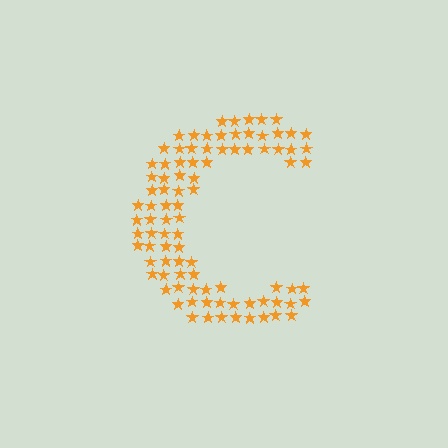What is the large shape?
The large shape is the letter C.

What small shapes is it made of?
It is made of small stars.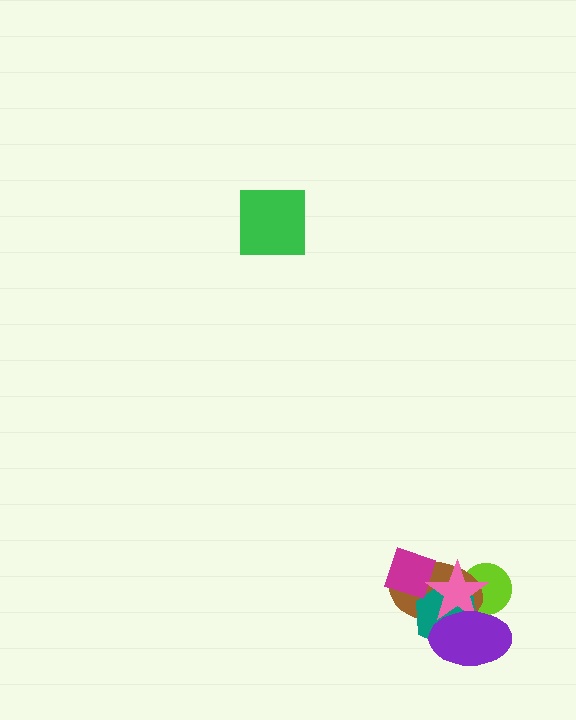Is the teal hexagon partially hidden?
Yes, it is partially covered by another shape.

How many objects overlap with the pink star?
5 objects overlap with the pink star.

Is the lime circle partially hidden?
Yes, it is partially covered by another shape.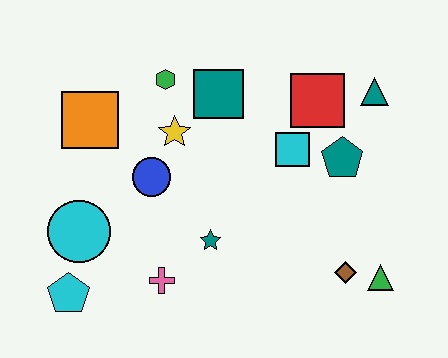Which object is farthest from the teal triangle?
The cyan pentagon is farthest from the teal triangle.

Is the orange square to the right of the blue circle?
No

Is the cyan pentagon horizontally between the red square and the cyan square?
No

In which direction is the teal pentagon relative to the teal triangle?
The teal pentagon is below the teal triangle.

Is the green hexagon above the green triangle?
Yes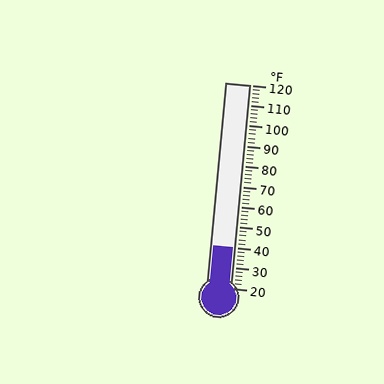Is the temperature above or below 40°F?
The temperature is at 40°F.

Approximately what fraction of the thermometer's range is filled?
The thermometer is filled to approximately 20% of its range.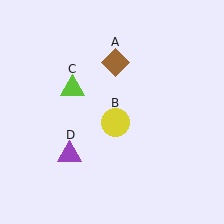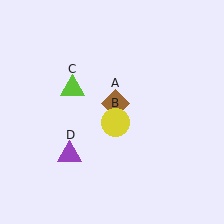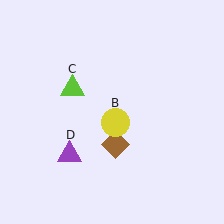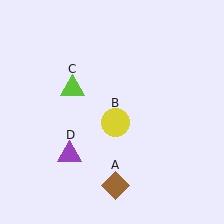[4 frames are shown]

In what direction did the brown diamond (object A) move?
The brown diamond (object A) moved down.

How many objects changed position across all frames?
1 object changed position: brown diamond (object A).